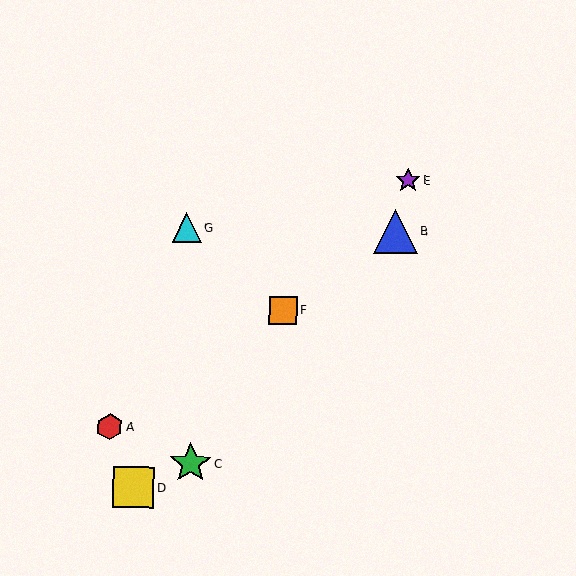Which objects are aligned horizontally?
Objects B, G are aligned horizontally.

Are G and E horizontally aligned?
No, G is at y≈227 and E is at y≈181.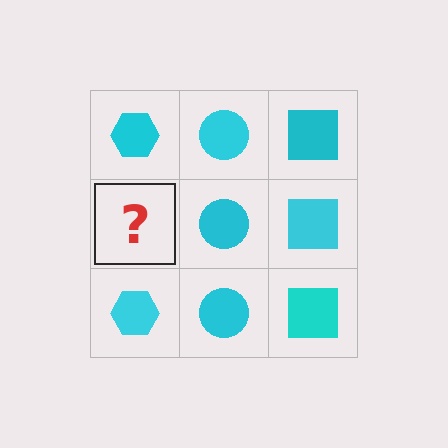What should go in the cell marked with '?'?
The missing cell should contain a cyan hexagon.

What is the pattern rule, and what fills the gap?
The rule is that each column has a consistent shape. The gap should be filled with a cyan hexagon.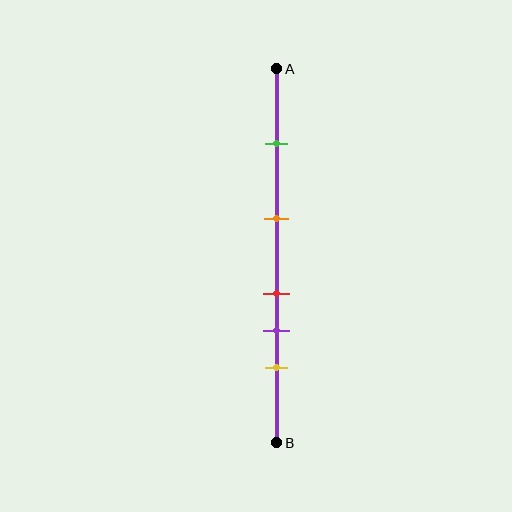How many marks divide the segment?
There are 5 marks dividing the segment.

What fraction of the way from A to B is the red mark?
The red mark is approximately 60% (0.6) of the way from A to B.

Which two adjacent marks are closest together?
The red and purple marks are the closest adjacent pair.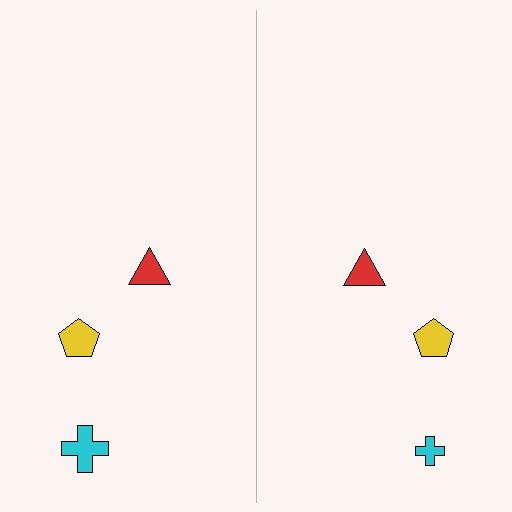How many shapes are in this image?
There are 6 shapes in this image.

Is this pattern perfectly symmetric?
No, the pattern is not perfectly symmetric. The cyan cross on the right side has a different size than its mirror counterpart.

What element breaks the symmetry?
The cyan cross on the right side has a different size than its mirror counterpart.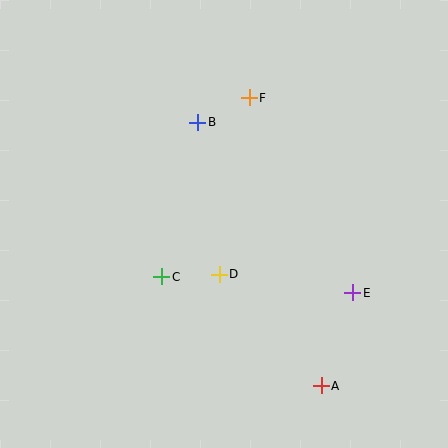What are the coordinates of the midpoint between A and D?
The midpoint between A and D is at (270, 330).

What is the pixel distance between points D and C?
The distance between D and C is 57 pixels.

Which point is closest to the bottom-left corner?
Point C is closest to the bottom-left corner.